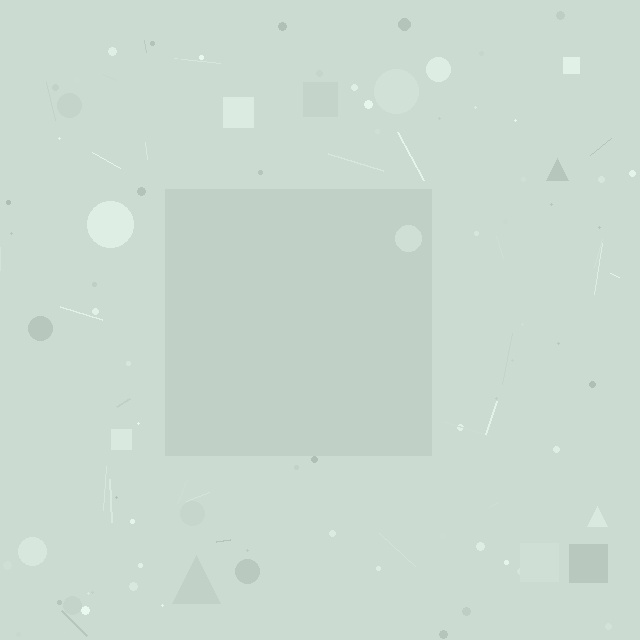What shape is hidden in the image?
A square is hidden in the image.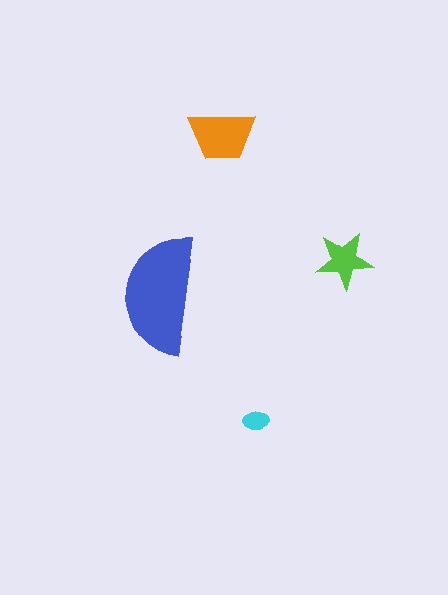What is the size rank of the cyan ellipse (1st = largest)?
4th.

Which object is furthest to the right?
The lime star is rightmost.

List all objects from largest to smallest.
The blue semicircle, the orange trapezoid, the lime star, the cyan ellipse.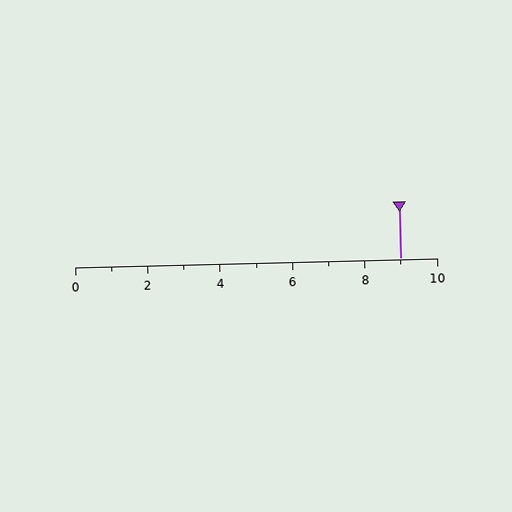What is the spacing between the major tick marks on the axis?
The major ticks are spaced 2 apart.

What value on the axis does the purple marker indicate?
The marker indicates approximately 9.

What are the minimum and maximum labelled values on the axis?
The axis runs from 0 to 10.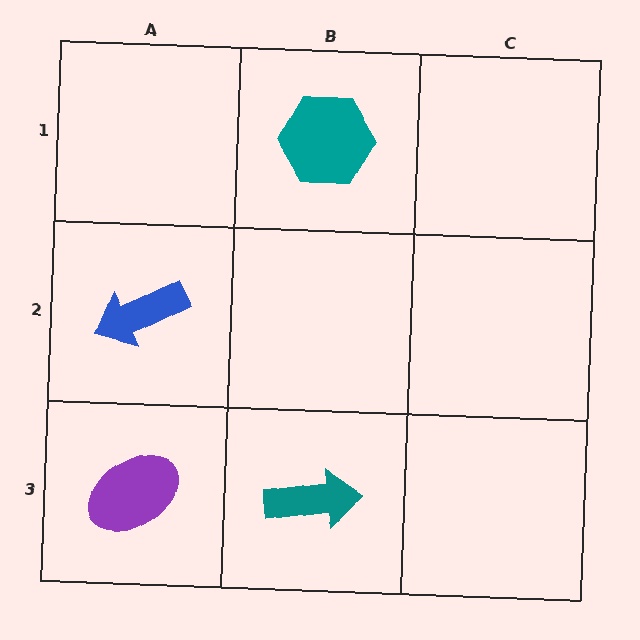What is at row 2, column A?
A blue arrow.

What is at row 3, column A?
A purple ellipse.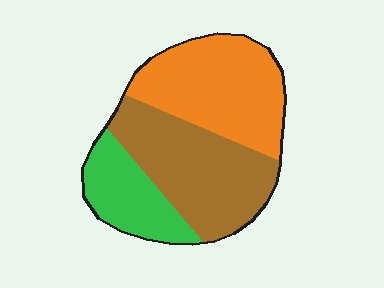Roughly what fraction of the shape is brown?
Brown takes up about two fifths (2/5) of the shape.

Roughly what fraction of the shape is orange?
Orange covers about 40% of the shape.